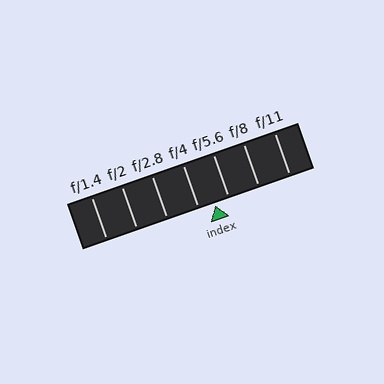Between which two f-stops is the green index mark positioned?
The index mark is between f/4 and f/5.6.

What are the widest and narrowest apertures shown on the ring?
The widest aperture shown is f/1.4 and the narrowest is f/11.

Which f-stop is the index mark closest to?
The index mark is closest to f/5.6.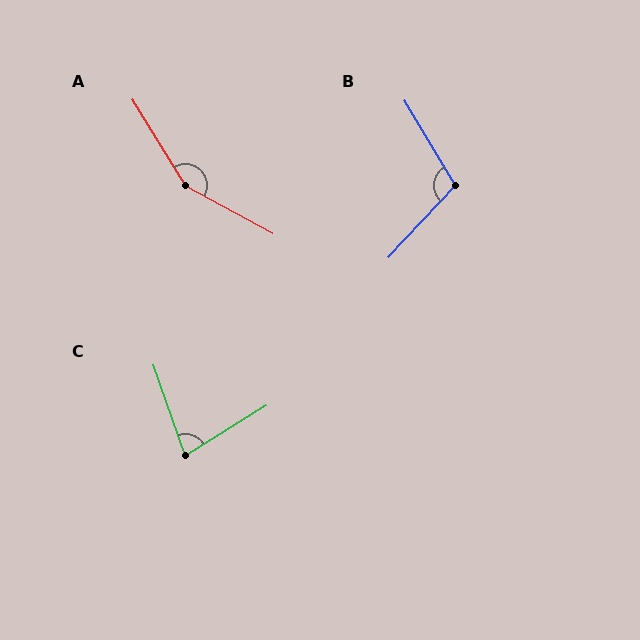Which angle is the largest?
A, at approximately 150 degrees.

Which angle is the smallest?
C, at approximately 77 degrees.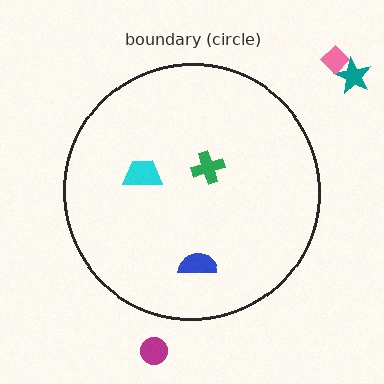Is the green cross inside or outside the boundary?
Inside.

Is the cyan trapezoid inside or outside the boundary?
Inside.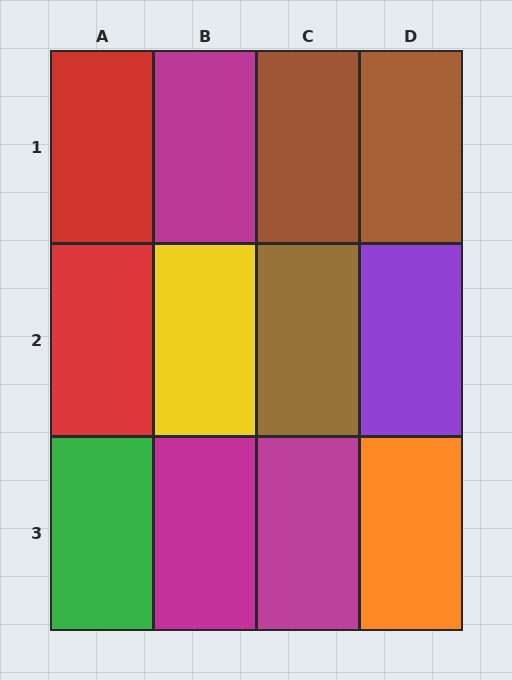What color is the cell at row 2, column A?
Red.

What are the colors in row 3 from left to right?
Green, magenta, magenta, orange.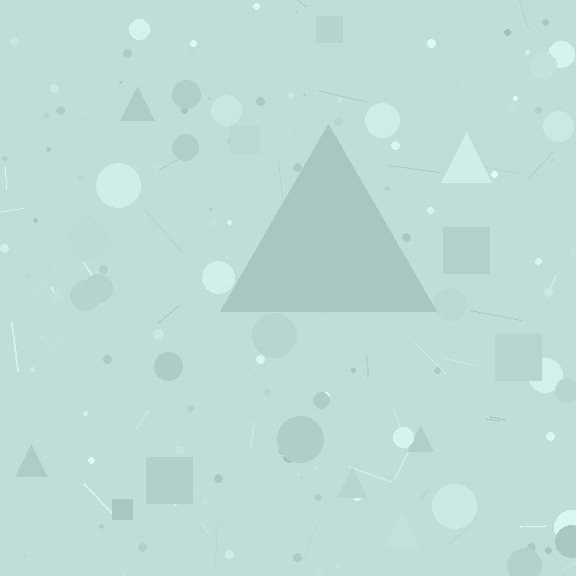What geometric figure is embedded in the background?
A triangle is embedded in the background.